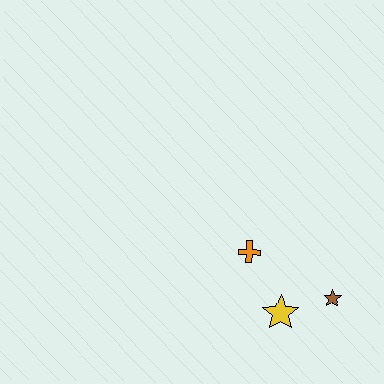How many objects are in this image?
There are 3 objects.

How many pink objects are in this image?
There are no pink objects.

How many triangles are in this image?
There are no triangles.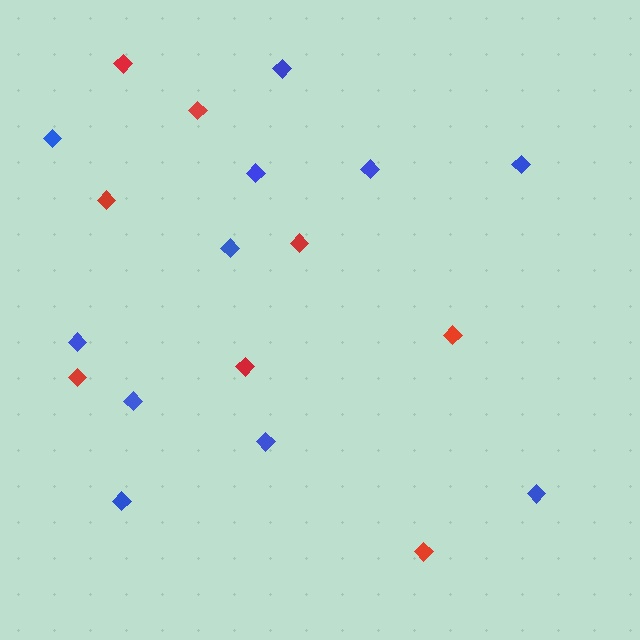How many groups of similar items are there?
There are 2 groups: one group of blue diamonds (11) and one group of red diamonds (8).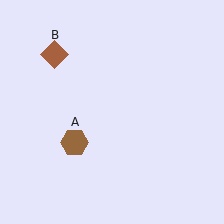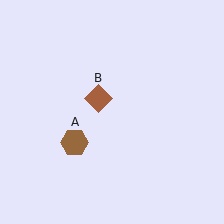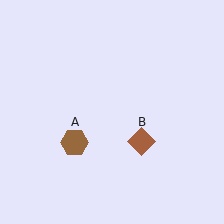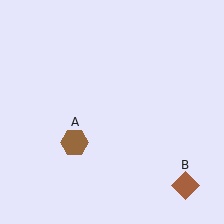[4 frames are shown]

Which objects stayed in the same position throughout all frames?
Brown hexagon (object A) remained stationary.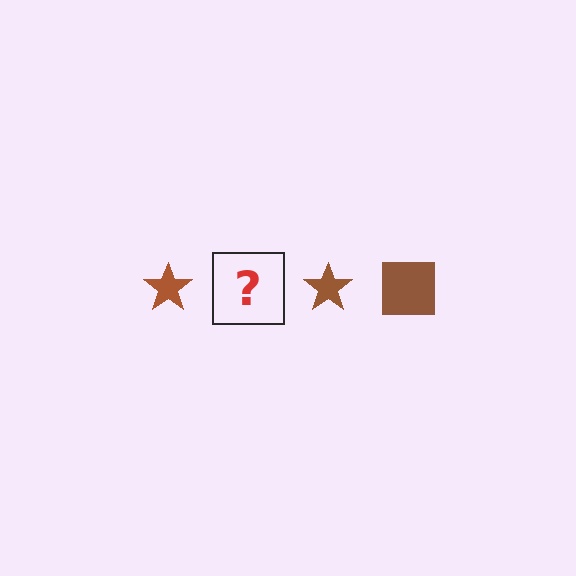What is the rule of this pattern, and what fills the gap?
The rule is that the pattern cycles through star, square shapes in brown. The gap should be filled with a brown square.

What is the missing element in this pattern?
The missing element is a brown square.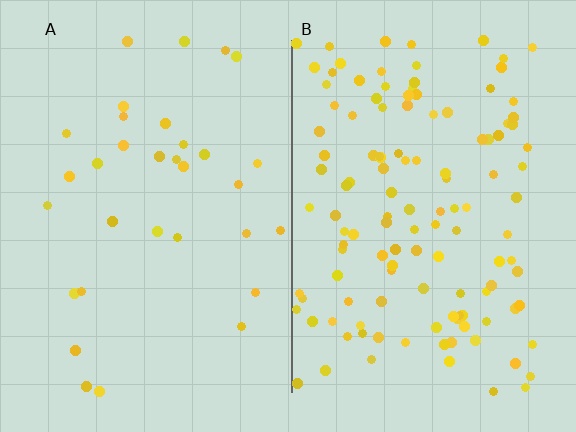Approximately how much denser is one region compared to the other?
Approximately 3.9× — region B over region A.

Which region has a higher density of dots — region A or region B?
B (the right).